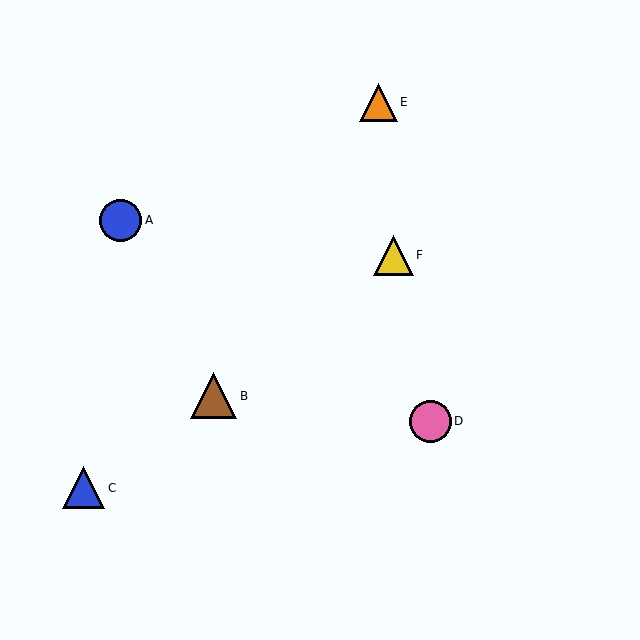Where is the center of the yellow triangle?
The center of the yellow triangle is at (393, 255).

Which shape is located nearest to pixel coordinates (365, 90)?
The orange triangle (labeled E) at (378, 102) is nearest to that location.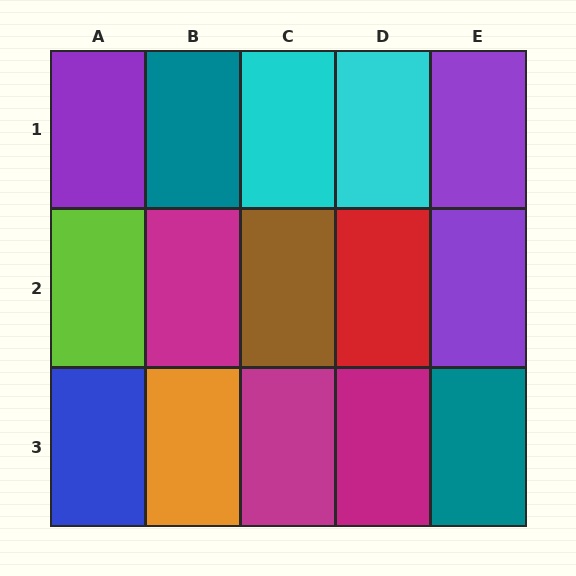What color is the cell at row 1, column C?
Cyan.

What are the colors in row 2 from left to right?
Lime, magenta, brown, red, purple.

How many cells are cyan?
2 cells are cyan.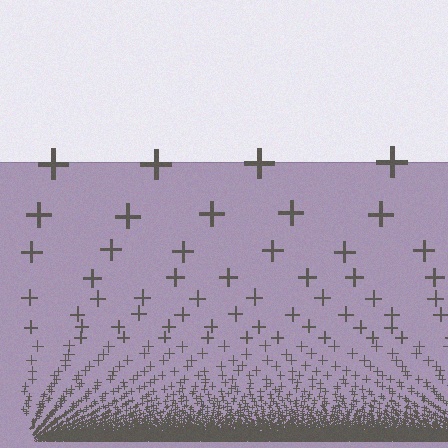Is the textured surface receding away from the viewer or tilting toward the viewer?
The surface appears to tilt toward the viewer. Texture elements get larger and sparser toward the top.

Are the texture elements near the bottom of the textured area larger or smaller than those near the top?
Smaller. The gradient is inverted — elements near the bottom are smaller and denser.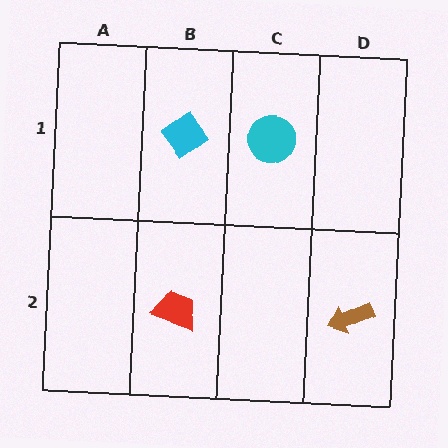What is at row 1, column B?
A cyan diamond.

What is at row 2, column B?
A red trapezoid.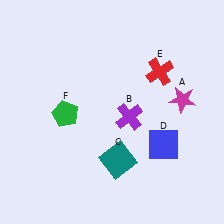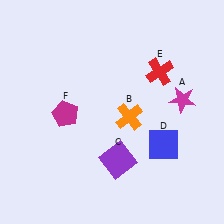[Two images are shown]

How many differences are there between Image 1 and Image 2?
There are 3 differences between the two images.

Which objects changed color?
B changed from purple to orange. C changed from teal to purple. F changed from green to magenta.